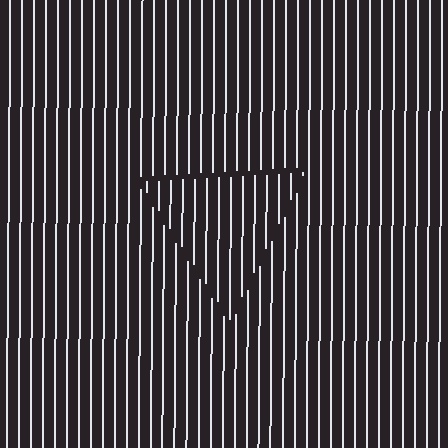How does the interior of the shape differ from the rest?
The interior of the shape contains the same grating, shifted by half a period — the contour is defined by the phase discontinuity where line-ends from the inner and outer gratings abut.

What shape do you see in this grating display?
An illusory triangle. The interior of the shape contains the same grating, shifted by half a period — the contour is defined by the phase discontinuity where line-ends from the inner and outer gratings abut.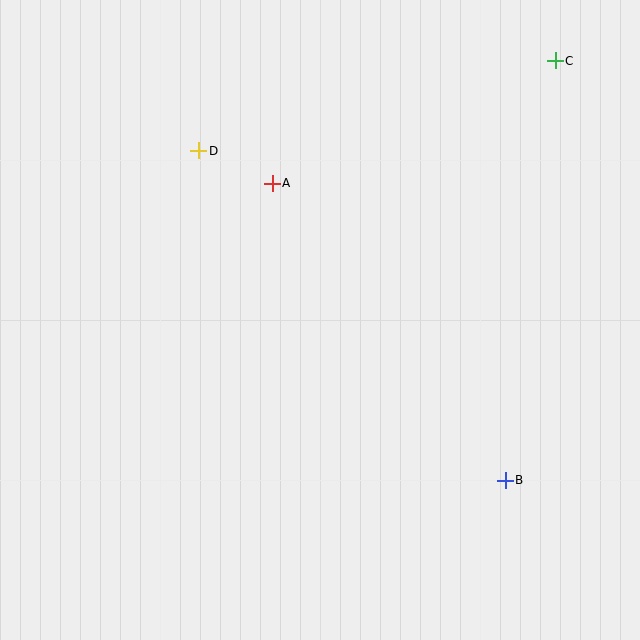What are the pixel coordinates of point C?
Point C is at (555, 61).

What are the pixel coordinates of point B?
Point B is at (505, 480).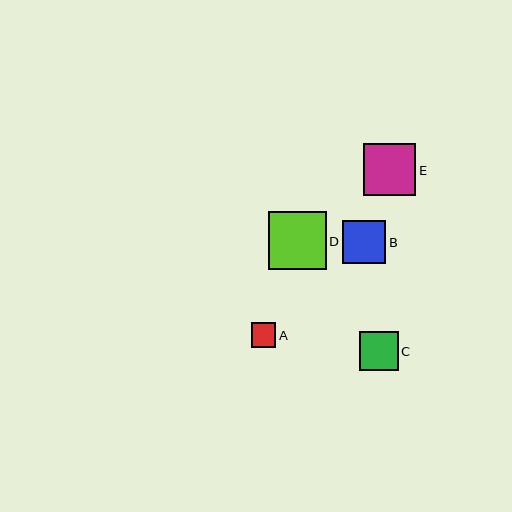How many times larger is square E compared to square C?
Square E is approximately 1.3 times the size of square C.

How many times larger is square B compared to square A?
Square B is approximately 1.8 times the size of square A.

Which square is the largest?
Square D is the largest with a size of approximately 57 pixels.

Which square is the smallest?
Square A is the smallest with a size of approximately 24 pixels.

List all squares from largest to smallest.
From largest to smallest: D, E, B, C, A.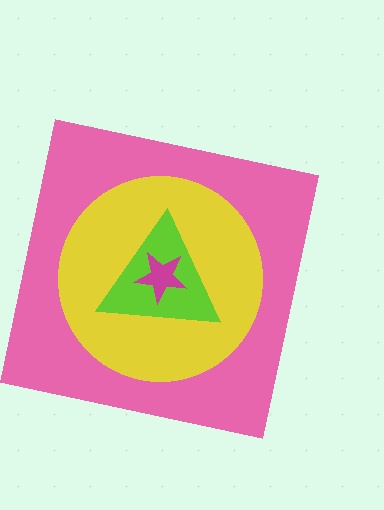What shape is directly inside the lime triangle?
The magenta star.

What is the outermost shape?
The pink square.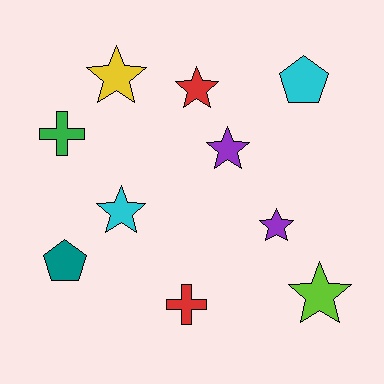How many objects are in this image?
There are 10 objects.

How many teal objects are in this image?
There is 1 teal object.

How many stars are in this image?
There are 6 stars.